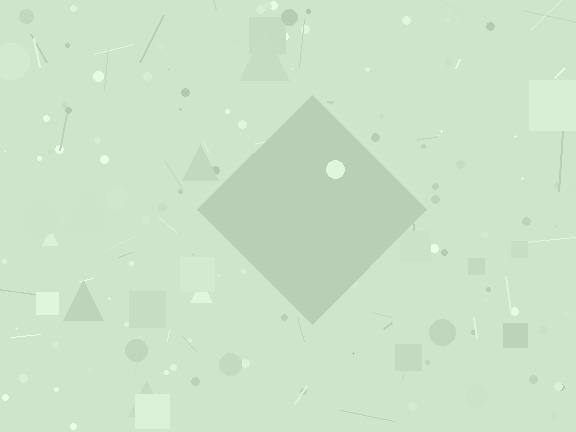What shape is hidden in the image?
A diamond is hidden in the image.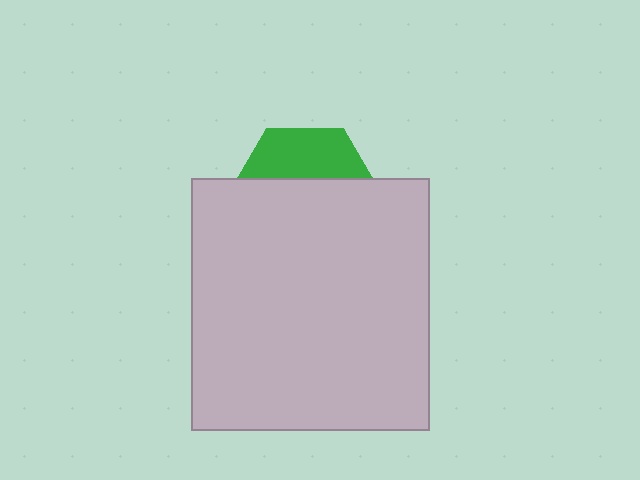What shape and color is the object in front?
The object in front is a light gray rectangle.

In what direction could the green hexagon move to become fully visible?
The green hexagon could move up. That would shift it out from behind the light gray rectangle entirely.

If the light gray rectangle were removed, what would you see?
You would see the complete green hexagon.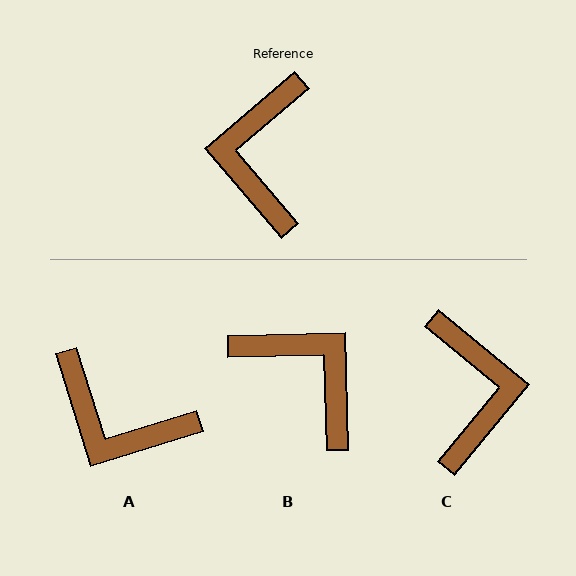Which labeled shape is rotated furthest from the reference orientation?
C, about 170 degrees away.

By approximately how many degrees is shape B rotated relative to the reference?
Approximately 129 degrees clockwise.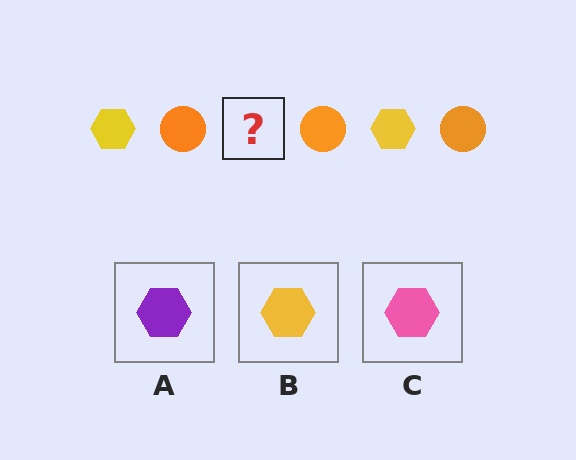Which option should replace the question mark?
Option B.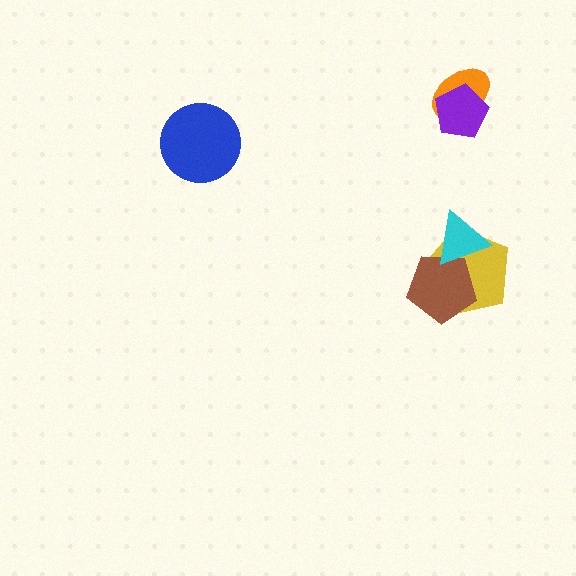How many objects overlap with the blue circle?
0 objects overlap with the blue circle.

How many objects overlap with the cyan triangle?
2 objects overlap with the cyan triangle.